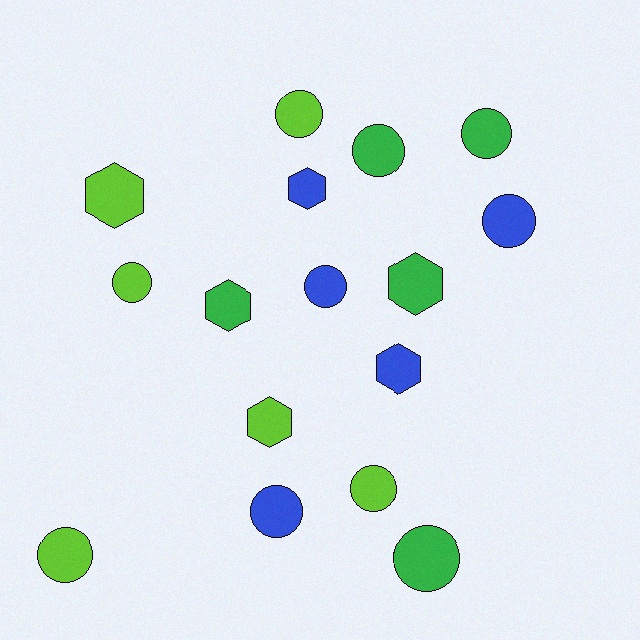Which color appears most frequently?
Lime, with 6 objects.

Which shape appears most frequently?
Circle, with 10 objects.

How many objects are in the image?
There are 16 objects.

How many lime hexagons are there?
There are 2 lime hexagons.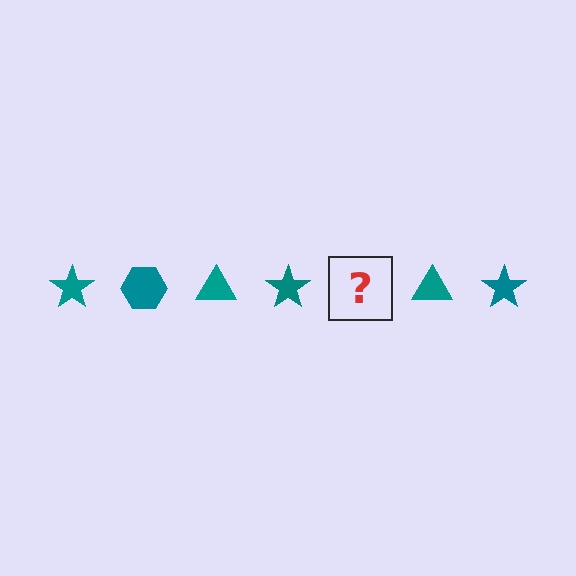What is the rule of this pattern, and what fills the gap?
The rule is that the pattern cycles through star, hexagon, triangle shapes in teal. The gap should be filled with a teal hexagon.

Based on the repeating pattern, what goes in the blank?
The blank should be a teal hexagon.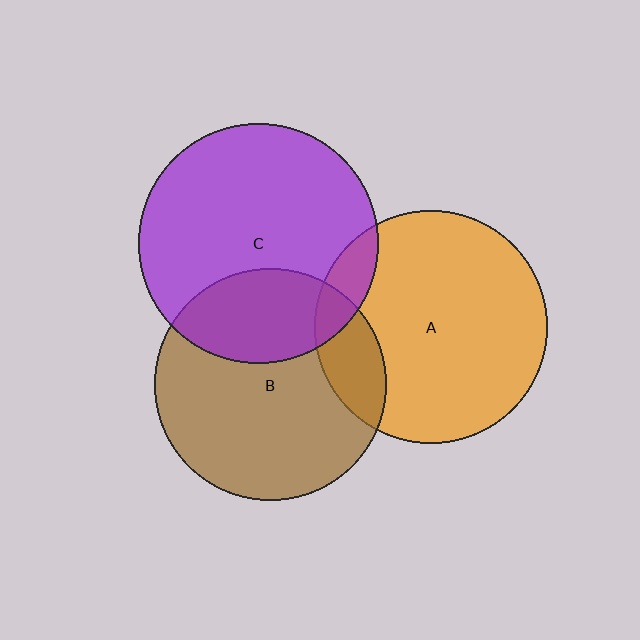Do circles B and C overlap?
Yes.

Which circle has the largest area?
Circle C (purple).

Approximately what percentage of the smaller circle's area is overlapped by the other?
Approximately 30%.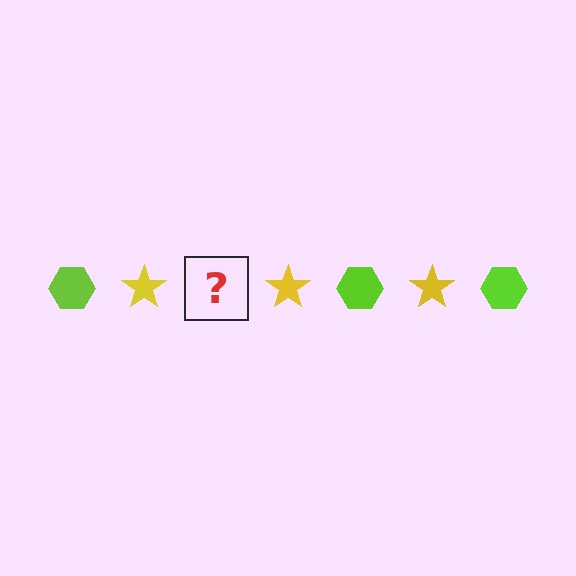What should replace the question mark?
The question mark should be replaced with a lime hexagon.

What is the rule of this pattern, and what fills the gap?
The rule is that the pattern alternates between lime hexagon and yellow star. The gap should be filled with a lime hexagon.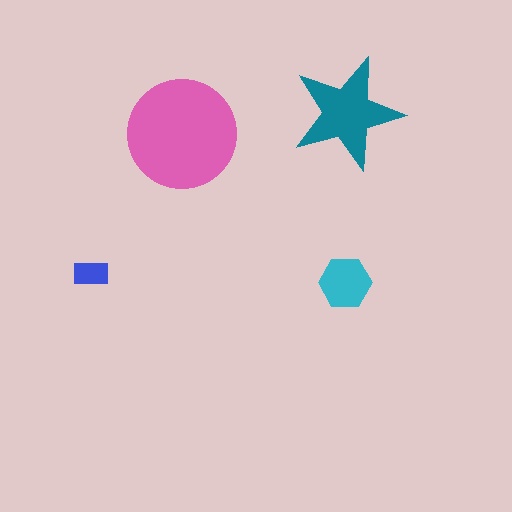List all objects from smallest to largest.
The blue rectangle, the cyan hexagon, the teal star, the pink circle.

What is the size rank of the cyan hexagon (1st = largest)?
3rd.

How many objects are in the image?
There are 4 objects in the image.